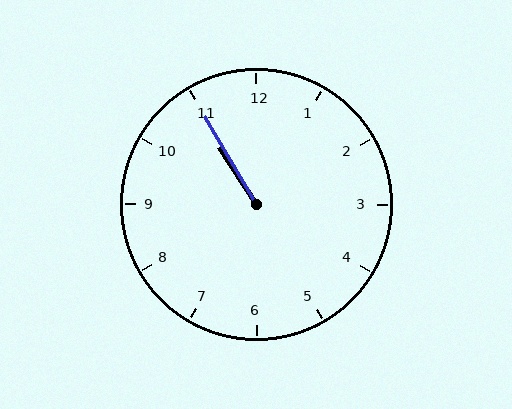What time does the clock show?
10:55.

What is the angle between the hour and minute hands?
Approximately 2 degrees.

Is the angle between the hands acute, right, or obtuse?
It is acute.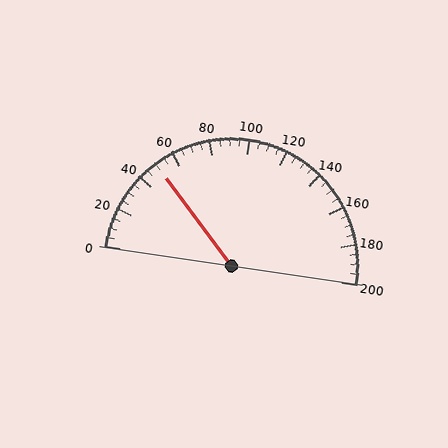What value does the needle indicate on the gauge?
The needle indicates approximately 50.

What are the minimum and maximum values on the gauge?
The gauge ranges from 0 to 200.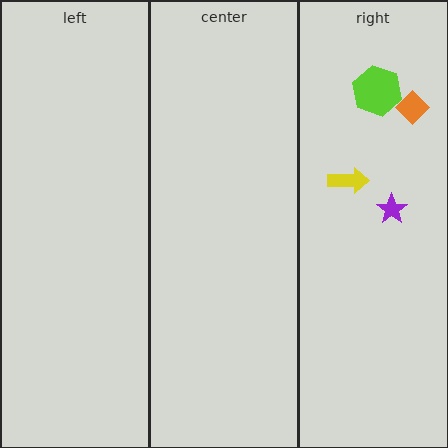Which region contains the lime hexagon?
The right region.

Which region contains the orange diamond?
The right region.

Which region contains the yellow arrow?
The right region.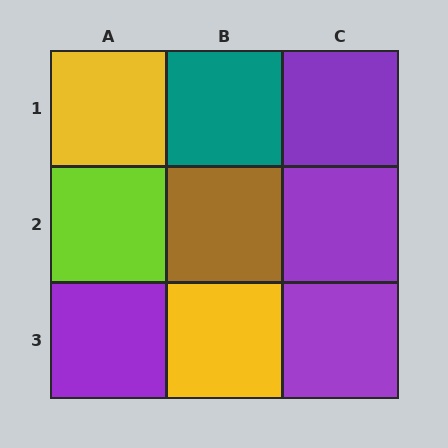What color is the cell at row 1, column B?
Teal.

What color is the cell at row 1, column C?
Purple.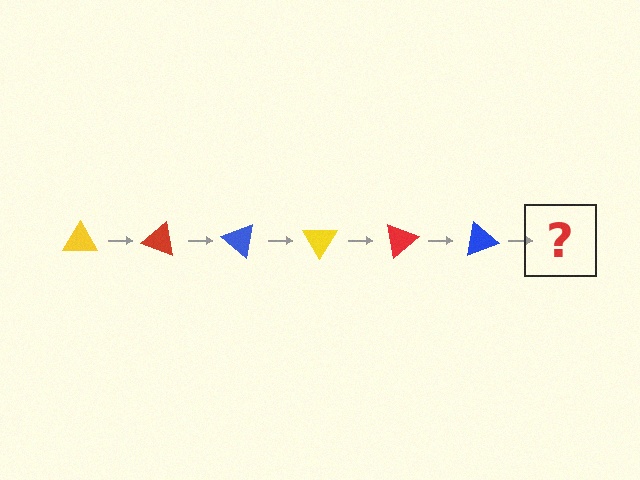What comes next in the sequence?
The next element should be a yellow triangle, rotated 120 degrees from the start.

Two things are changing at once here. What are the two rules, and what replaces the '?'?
The two rules are that it rotates 20 degrees each step and the color cycles through yellow, red, and blue. The '?' should be a yellow triangle, rotated 120 degrees from the start.